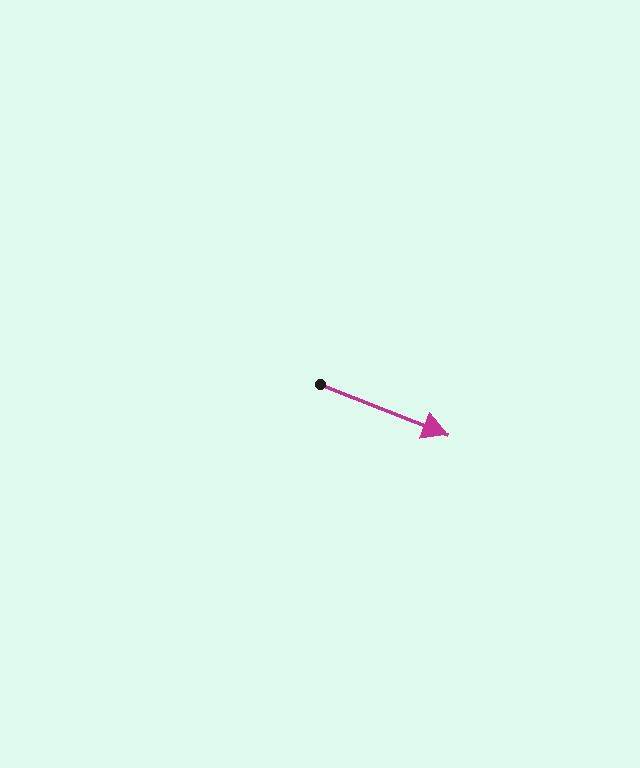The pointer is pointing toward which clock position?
Roughly 4 o'clock.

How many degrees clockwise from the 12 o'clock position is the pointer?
Approximately 112 degrees.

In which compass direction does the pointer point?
East.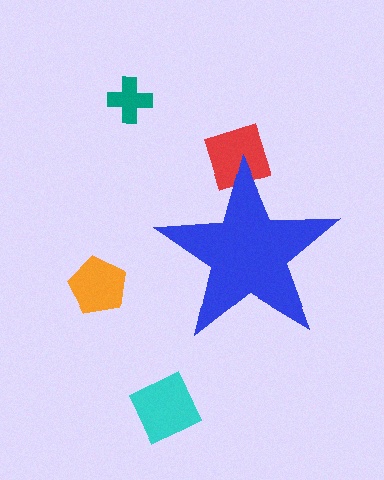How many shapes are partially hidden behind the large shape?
1 shape is partially hidden.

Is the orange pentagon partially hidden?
No, the orange pentagon is fully visible.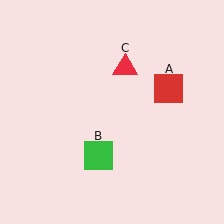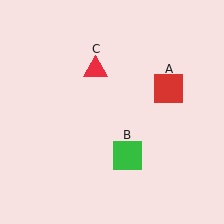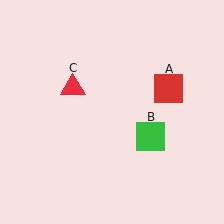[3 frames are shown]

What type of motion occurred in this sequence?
The green square (object B), red triangle (object C) rotated counterclockwise around the center of the scene.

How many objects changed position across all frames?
2 objects changed position: green square (object B), red triangle (object C).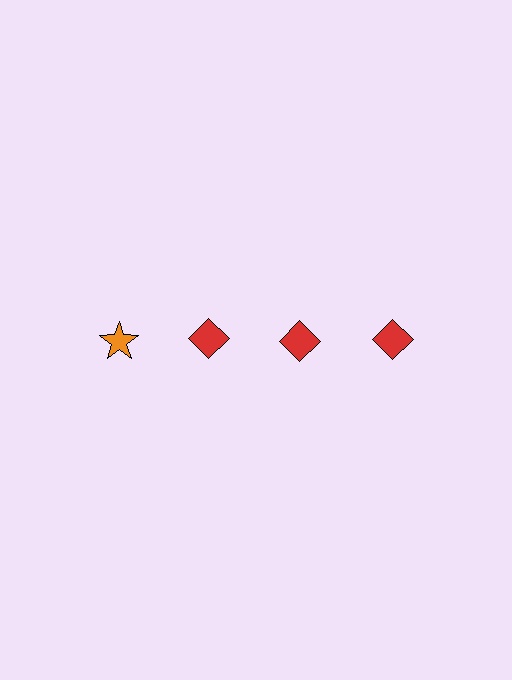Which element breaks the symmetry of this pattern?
The orange star in the top row, leftmost column breaks the symmetry. All other shapes are red diamonds.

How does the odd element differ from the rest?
It differs in both color (orange instead of red) and shape (star instead of diamond).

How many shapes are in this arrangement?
There are 4 shapes arranged in a grid pattern.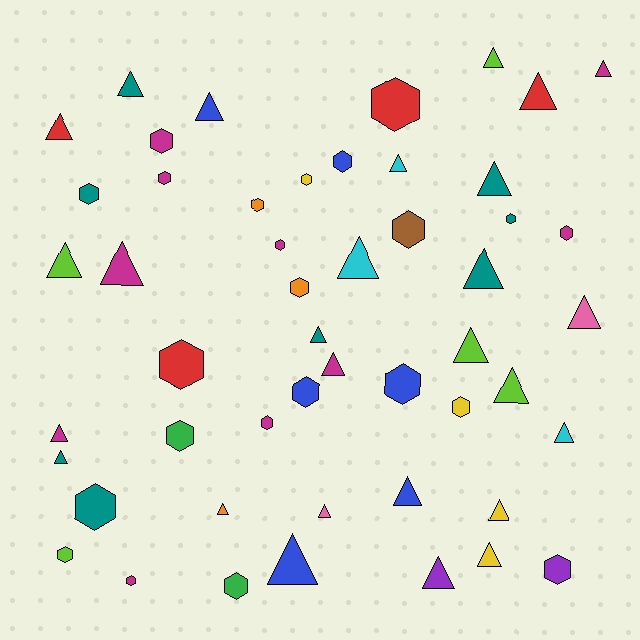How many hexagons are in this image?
There are 23 hexagons.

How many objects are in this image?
There are 50 objects.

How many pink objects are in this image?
There are 2 pink objects.